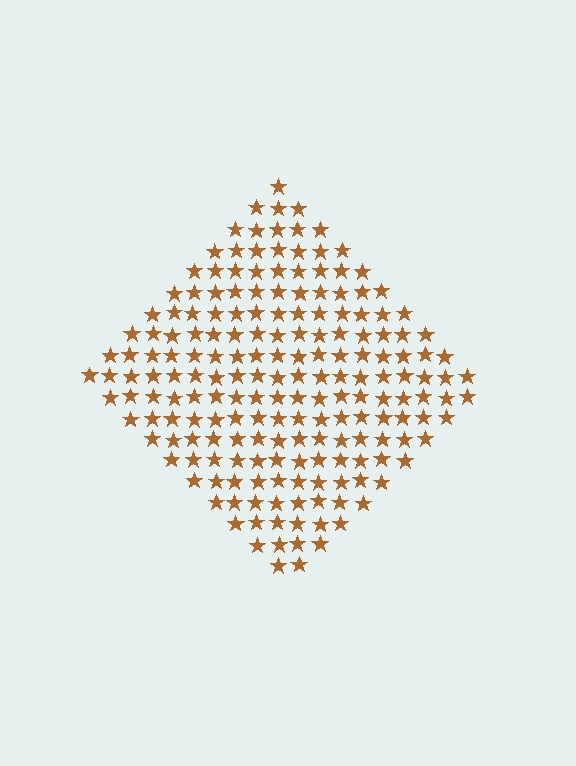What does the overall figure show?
The overall figure shows a diamond.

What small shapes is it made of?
It is made of small stars.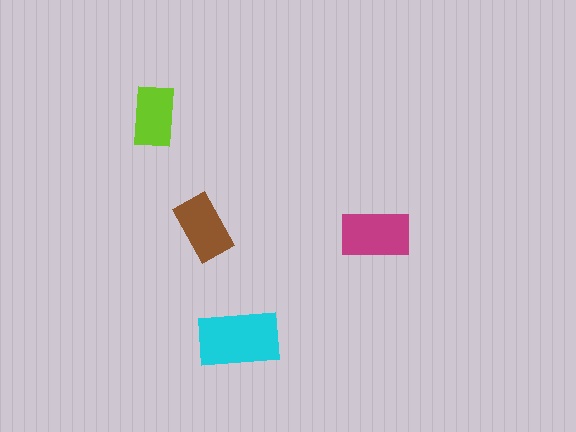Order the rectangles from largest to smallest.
the cyan one, the magenta one, the brown one, the lime one.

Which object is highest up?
The lime rectangle is topmost.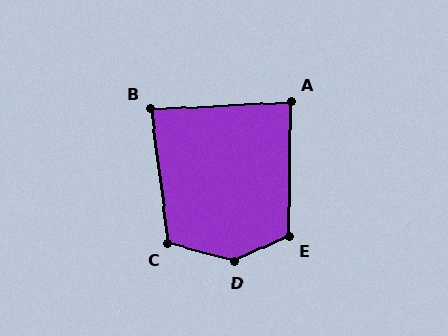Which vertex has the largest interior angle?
D, at approximately 140 degrees.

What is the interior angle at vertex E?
Approximately 116 degrees (obtuse).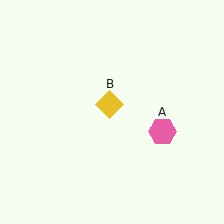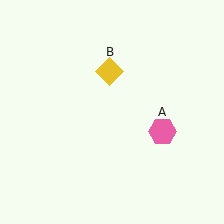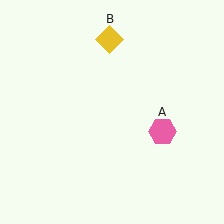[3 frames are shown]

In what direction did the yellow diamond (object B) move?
The yellow diamond (object B) moved up.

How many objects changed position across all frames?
1 object changed position: yellow diamond (object B).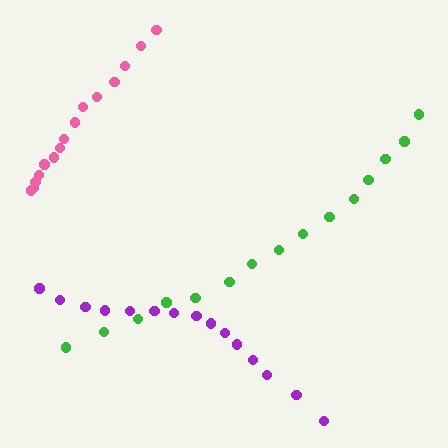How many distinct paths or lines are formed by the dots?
There are 3 distinct paths.